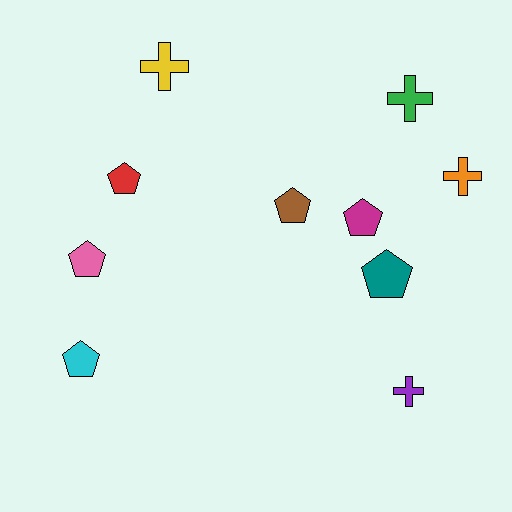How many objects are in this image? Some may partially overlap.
There are 10 objects.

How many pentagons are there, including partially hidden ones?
There are 6 pentagons.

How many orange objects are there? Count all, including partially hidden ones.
There is 1 orange object.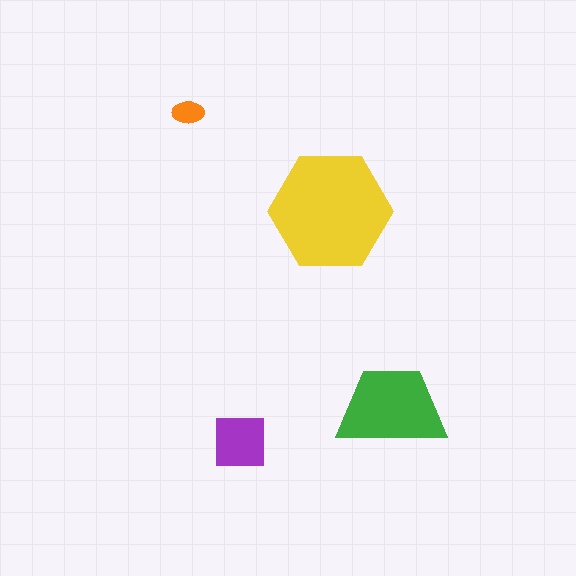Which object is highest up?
The orange ellipse is topmost.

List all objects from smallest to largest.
The orange ellipse, the purple square, the green trapezoid, the yellow hexagon.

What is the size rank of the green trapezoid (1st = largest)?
2nd.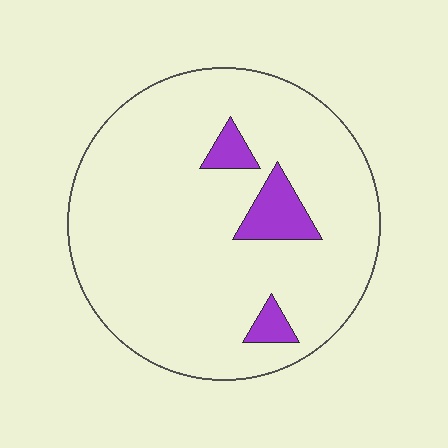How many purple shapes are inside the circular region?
3.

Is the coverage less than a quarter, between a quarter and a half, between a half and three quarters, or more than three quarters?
Less than a quarter.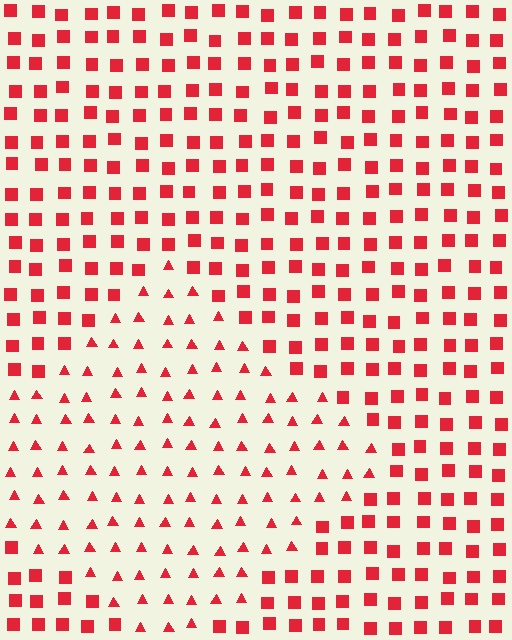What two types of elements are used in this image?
The image uses triangles inside the diamond region and squares outside it.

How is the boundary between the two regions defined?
The boundary is defined by a change in element shape: triangles inside vs. squares outside. All elements share the same color and spacing.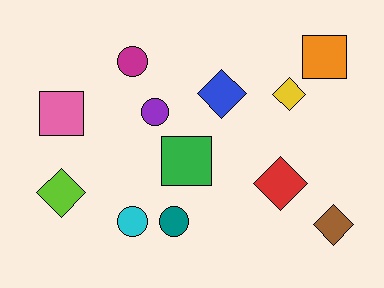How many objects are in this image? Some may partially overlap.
There are 12 objects.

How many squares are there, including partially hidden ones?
There are 3 squares.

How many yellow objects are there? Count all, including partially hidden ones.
There is 1 yellow object.